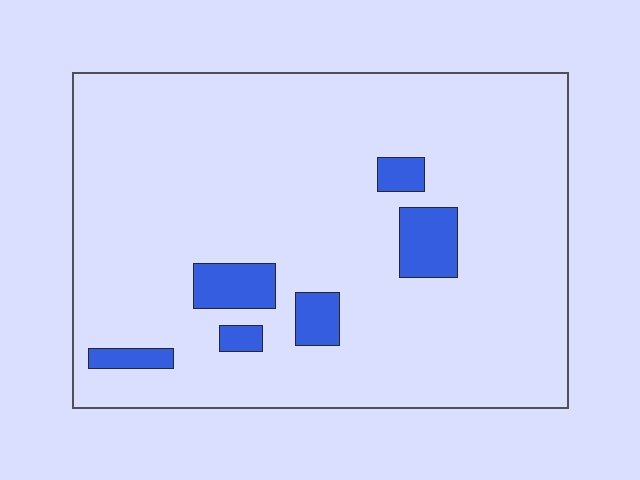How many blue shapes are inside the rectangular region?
6.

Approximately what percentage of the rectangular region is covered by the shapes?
Approximately 10%.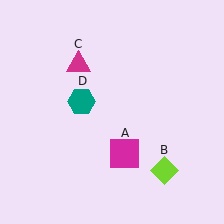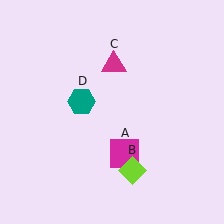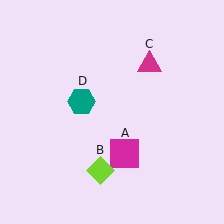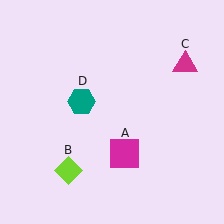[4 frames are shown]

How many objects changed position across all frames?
2 objects changed position: lime diamond (object B), magenta triangle (object C).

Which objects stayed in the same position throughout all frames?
Magenta square (object A) and teal hexagon (object D) remained stationary.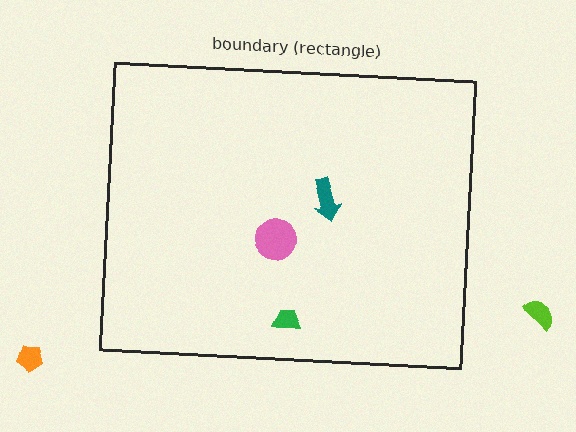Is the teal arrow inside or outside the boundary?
Inside.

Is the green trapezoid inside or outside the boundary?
Inside.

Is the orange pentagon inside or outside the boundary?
Outside.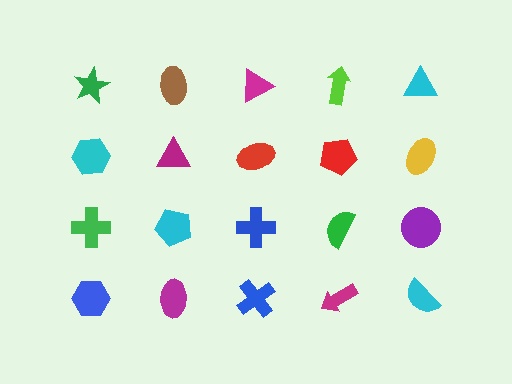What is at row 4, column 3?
A blue cross.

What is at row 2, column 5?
A yellow ellipse.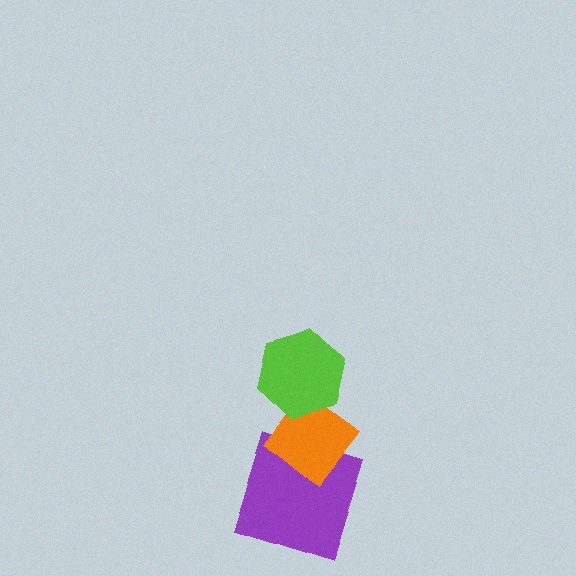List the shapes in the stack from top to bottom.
From top to bottom: the lime hexagon, the orange diamond, the purple square.